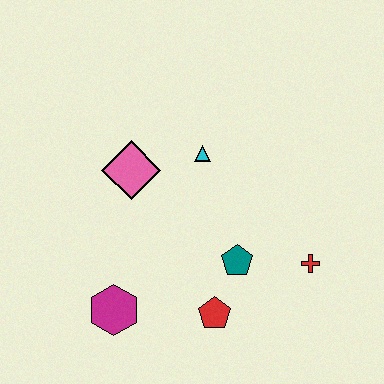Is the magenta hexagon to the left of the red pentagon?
Yes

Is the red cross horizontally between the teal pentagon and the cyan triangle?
No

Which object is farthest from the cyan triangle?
The magenta hexagon is farthest from the cyan triangle.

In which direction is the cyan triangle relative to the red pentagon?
The cyan triangle is above the red pentagon.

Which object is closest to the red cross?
The teal pentagon is closest to the red cross.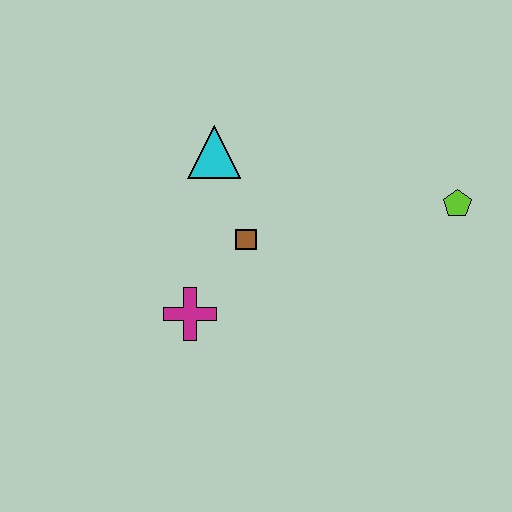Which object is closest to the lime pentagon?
The brown square is closest to the lime pentagon.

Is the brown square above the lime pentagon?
No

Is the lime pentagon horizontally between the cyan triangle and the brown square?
No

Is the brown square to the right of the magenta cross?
Yes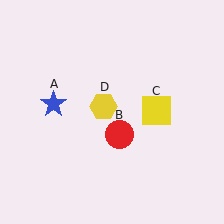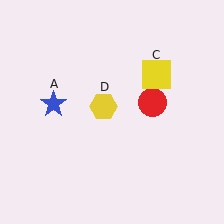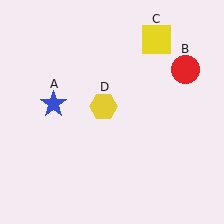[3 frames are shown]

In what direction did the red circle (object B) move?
The red circle (object B) moved up and to the right.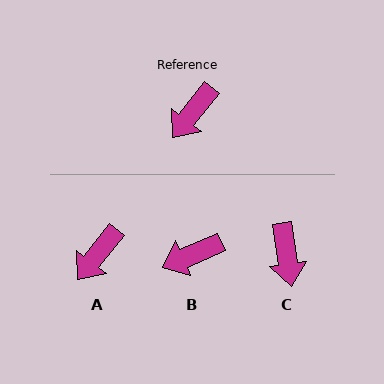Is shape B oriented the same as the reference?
No, it is off by about 29 degrees.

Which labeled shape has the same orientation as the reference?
A.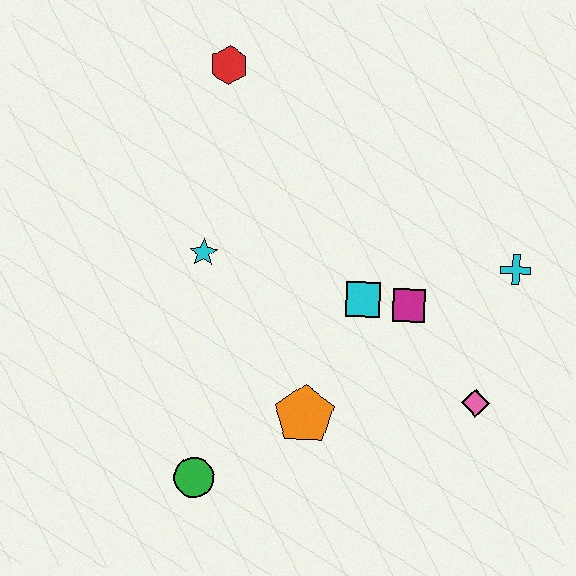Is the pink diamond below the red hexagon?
Yes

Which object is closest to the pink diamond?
The magenta square is closest to the pink diamond.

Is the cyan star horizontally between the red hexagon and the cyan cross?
No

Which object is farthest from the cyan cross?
The green circle is farthest from the cyan cross.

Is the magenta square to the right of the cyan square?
Yes